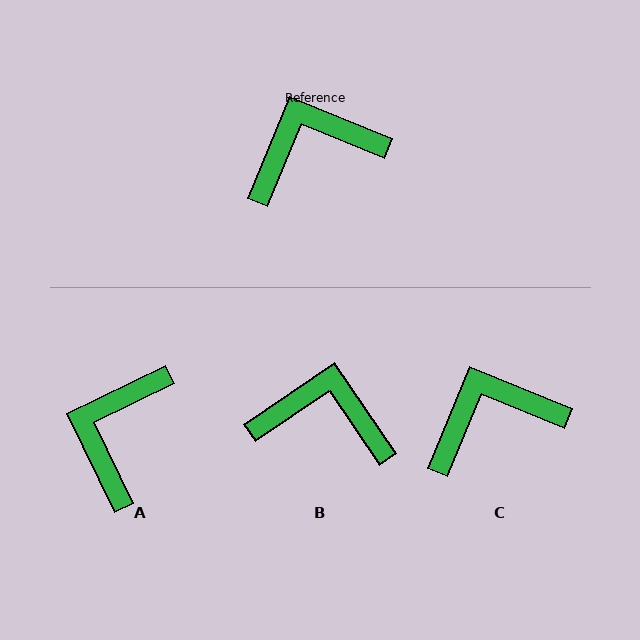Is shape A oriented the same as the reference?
No, it is off by about 48 degrees.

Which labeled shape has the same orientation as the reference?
C.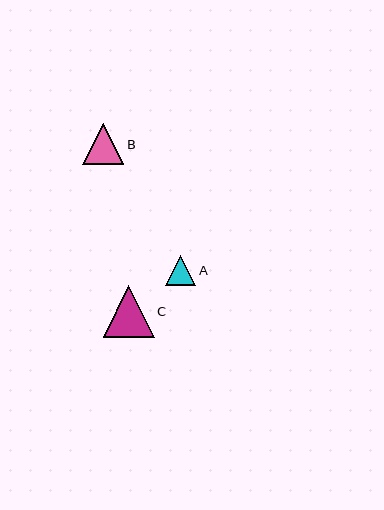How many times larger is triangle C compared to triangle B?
Triangle C is approximately 1.2 times the size of triangle B.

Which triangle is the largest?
Triangle C is the largest with a size of approximately 51 pixels.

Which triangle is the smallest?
Triangle A is the smallest with a size of approximately 30 pixels.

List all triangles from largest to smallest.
From largest to smallest: C, B, A.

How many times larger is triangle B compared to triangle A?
Triangle B is approximately 1.4 times the size of triangle A.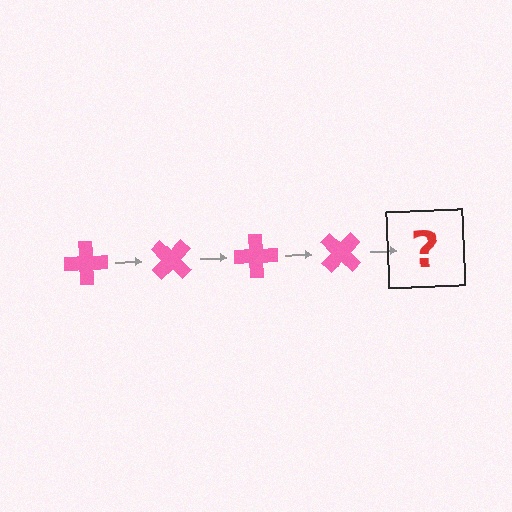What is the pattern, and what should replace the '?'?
The pattern is that the cross rotates 45 degrees each step. The '?' should be a pink cross rotated 180 degrees.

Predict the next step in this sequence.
The next step is a pink cross rotated 180 degrees.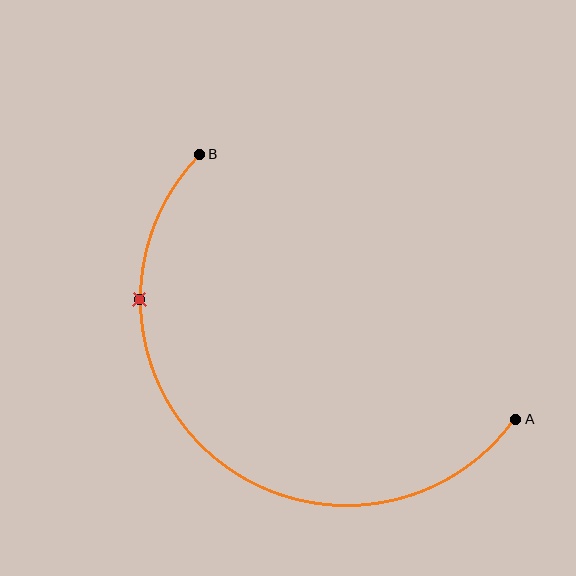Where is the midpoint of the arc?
The arc midpoint is the point on the curve farthest from the straight line joining A and B. It sits below and to the left of that line.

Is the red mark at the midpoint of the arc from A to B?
No. The red mark lies on the arc but is closer to endpoint B. The arc midpoint would be at the point on the curve equidistant along the arc from both A and B.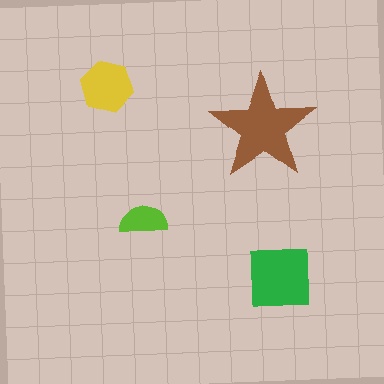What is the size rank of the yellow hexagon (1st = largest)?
3rd.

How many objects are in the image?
There are 4 objects in the image.